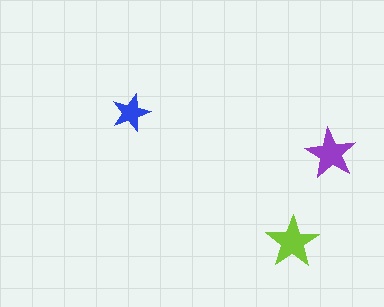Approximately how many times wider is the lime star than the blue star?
About 1.5 times wider.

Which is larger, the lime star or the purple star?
The lime one.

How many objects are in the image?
There are 3 objects in the image.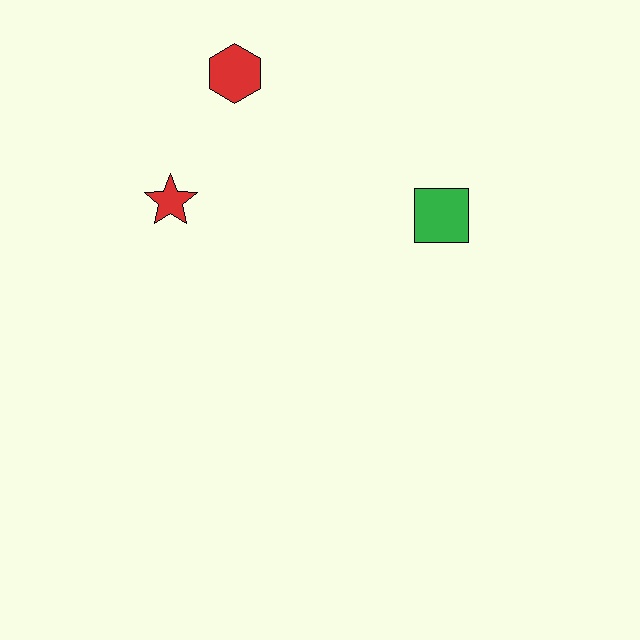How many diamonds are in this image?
There are no diamonds.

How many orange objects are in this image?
There are no orange objects.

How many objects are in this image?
There are 3 objects.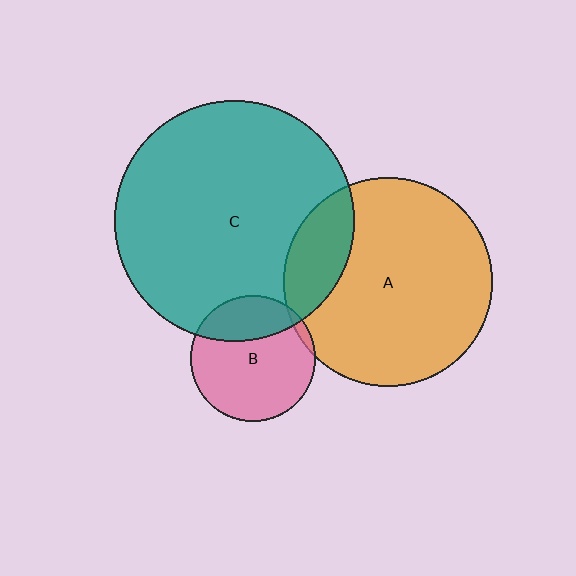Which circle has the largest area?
Circle C (teal).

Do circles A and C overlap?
Yes.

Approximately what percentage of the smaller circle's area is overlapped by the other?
Approximately 20%.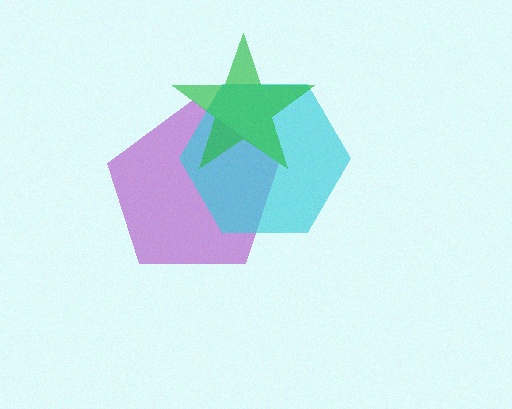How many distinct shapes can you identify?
There are 3 distinct shapes: a purple pentagon, a cyan hexagon, a green star.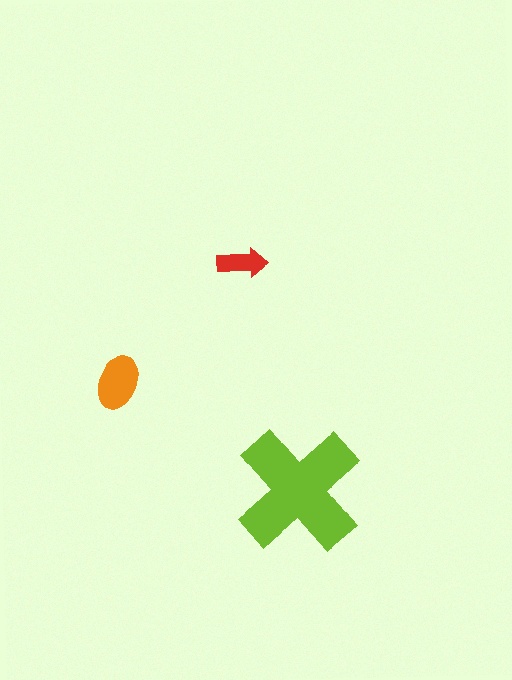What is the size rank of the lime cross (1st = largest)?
1st.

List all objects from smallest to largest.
The red arrow, the orange ellipse, the lime cross.